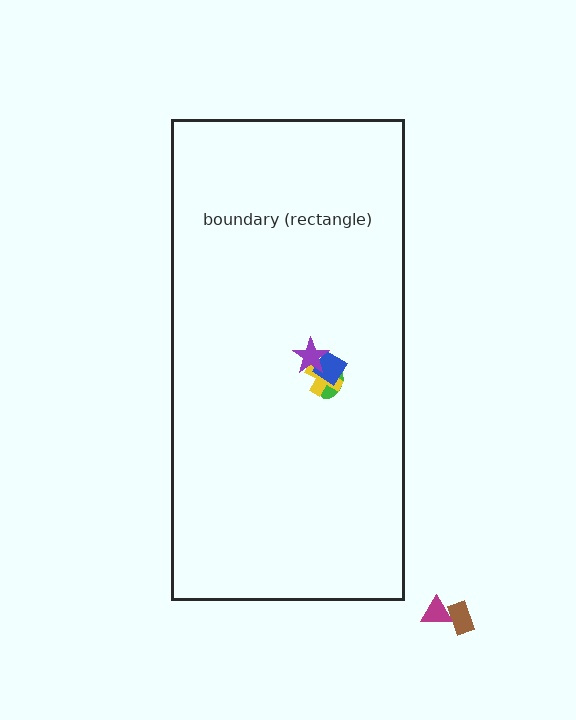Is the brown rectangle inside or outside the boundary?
Outside.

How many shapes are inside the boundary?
4 inside, 2 outside.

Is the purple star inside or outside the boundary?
Inside.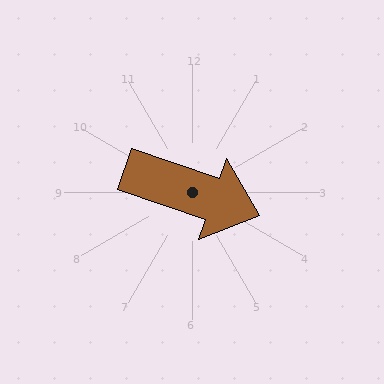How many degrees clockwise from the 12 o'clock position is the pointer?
Approximately 109 degrees.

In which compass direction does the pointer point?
East.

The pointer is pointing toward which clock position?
Roughly 4 o'clock.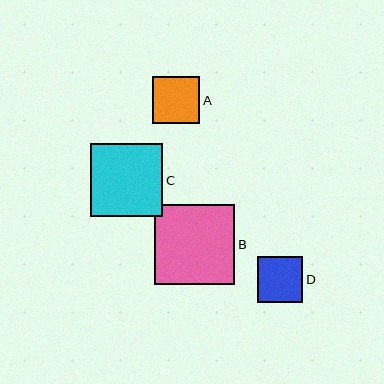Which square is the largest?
Square B is the largest with a size of approximately 80 pixels.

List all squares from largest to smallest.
From largest to smallest: B, C, A, D.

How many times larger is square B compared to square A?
Square B is approximately 1.7 times the size of square A.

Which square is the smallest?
Square D is the smallest with a size of approximately 45 pixels.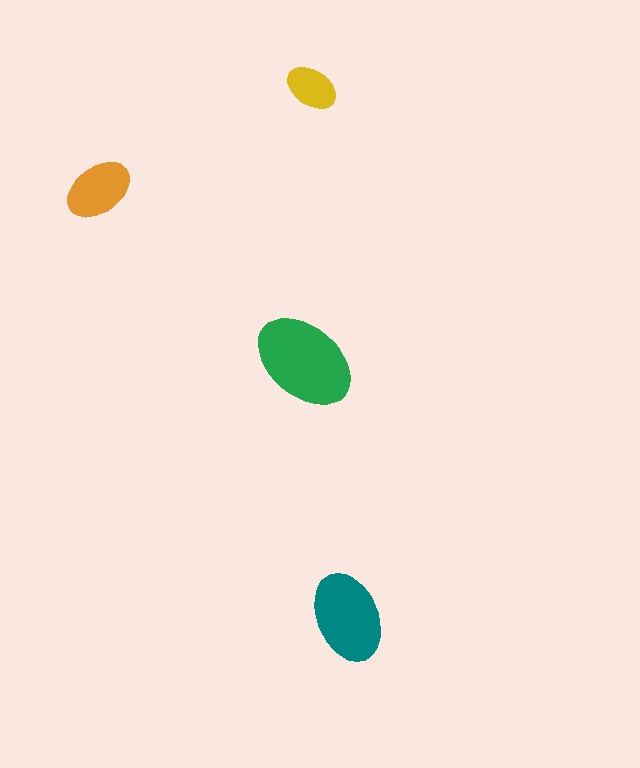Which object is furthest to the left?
The orange ellipse is leftmost.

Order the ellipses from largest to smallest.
the green one, the teal one, the orange one, the yellow one.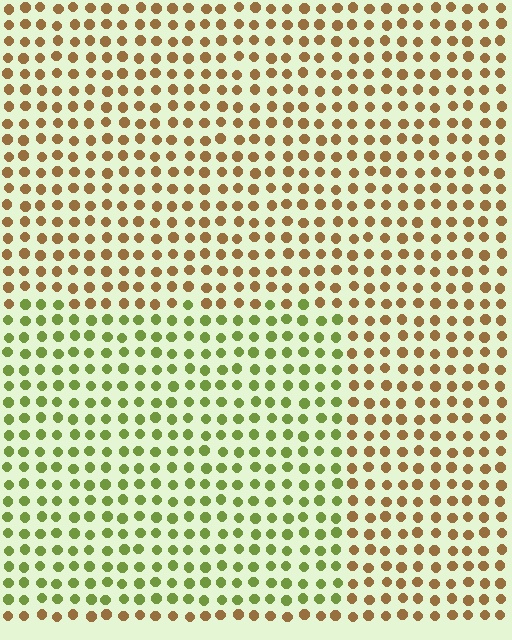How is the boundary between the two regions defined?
The boundary is defined purely by a slight shift in hue (about 54 degrees). Spacing, size, and orientation are identical on both sides.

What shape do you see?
I see a rectangle.